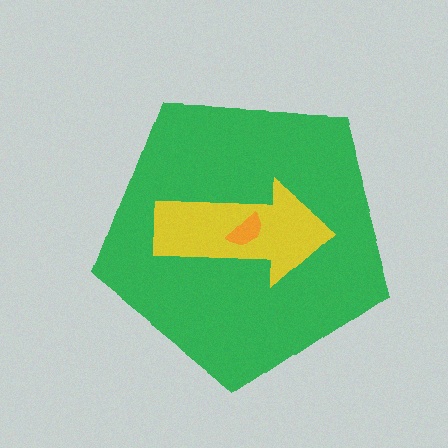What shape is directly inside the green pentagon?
The yellow arrow.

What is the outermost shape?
The green pentagon.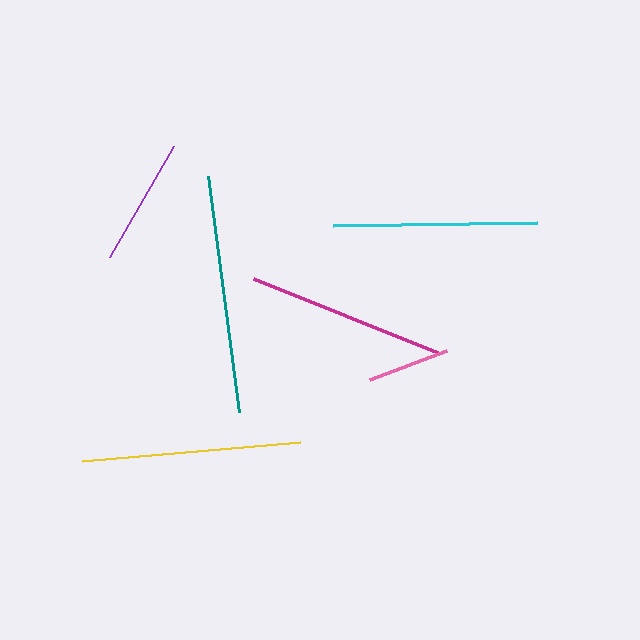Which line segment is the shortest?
The pink line is the shortest at approximately 82 pixels.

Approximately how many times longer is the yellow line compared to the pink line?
The yellow line is approximately 2.7 times the length of the pink line.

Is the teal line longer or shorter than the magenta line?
The teal line is longer than the magenta line.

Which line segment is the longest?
The teal line is the longest at approximately 238 pixels.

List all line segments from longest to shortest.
From longest to shortest: teal, yellow, cyan, magenta, purple, pink.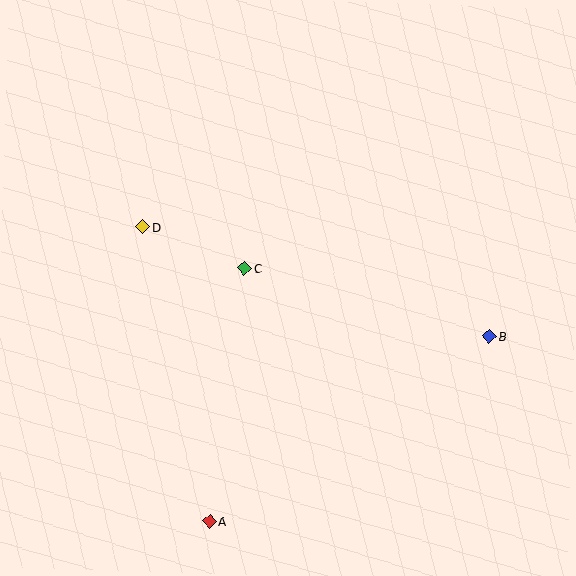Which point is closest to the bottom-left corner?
Point A is closest to the bottom-left corner.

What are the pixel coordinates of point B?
Point B is at (489, 336).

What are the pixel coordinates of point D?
Point D is at (143, 227).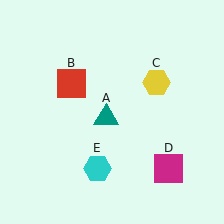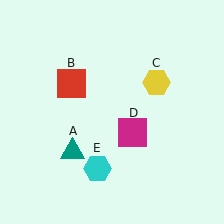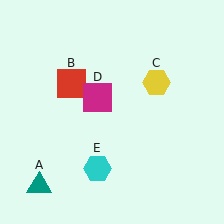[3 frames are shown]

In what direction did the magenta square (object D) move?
The magenta square (object D) moved up and to the left.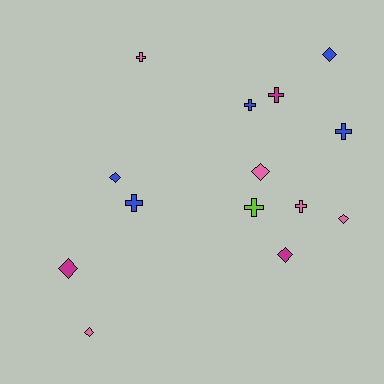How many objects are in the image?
There are 14 objects.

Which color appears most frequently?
Pink, with 5 objects.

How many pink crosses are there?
There are 2 pink crosses.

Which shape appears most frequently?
Cross, with 7 objects.